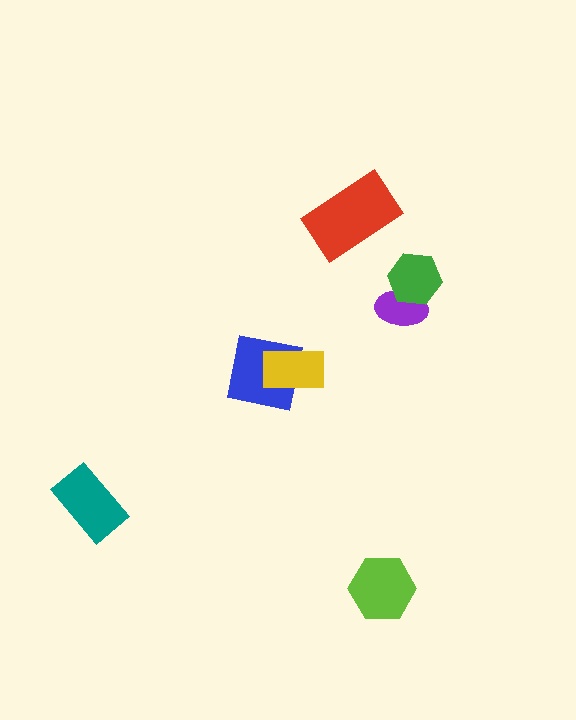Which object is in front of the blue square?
The yellow rectangle is in front of the blue square.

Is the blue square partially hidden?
Yes, it is partially covered by another shape.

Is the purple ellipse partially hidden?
Yes, it is partially covered by another shape.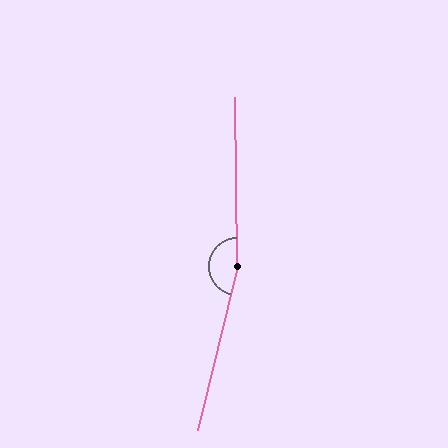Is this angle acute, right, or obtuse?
It is obtuse.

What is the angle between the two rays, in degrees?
Approximately 165 degrees.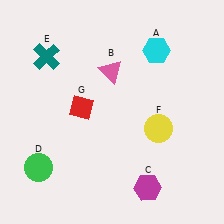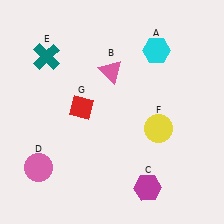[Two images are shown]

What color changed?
The circle (D) changed from green in Image 1 to pink in Image 2.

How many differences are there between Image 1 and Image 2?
There is 1 difference between the two images.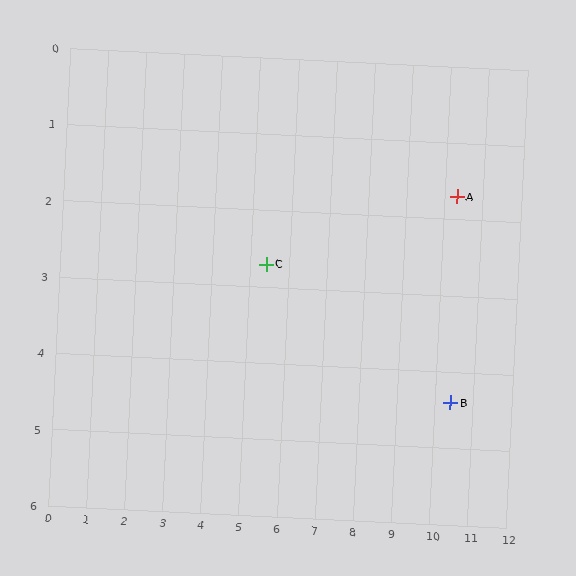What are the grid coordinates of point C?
Point C is at approximately (5.4, 2.7).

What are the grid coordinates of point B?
Point B is at approximately (10.4, 4.4).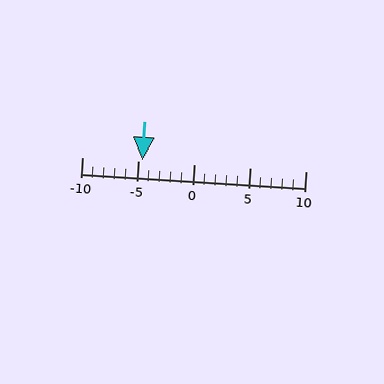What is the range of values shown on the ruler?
The ruler shows values from -10 to 10.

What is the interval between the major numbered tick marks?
The major tick marks are spaced 5 units apart.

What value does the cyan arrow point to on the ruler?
The cyan arrow points to approximately -5.